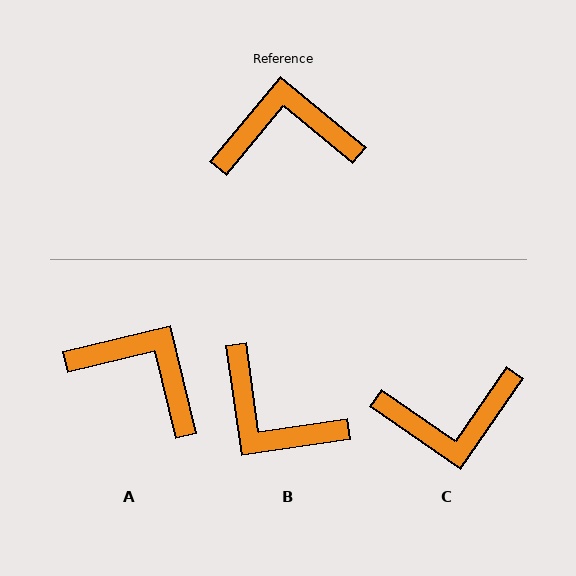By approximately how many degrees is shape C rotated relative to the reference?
Approximately 175 degrees clockwise.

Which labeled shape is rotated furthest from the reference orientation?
C, about 175 degrees away.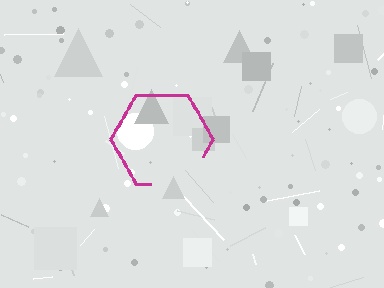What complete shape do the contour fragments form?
The contour fragments form a hexagon.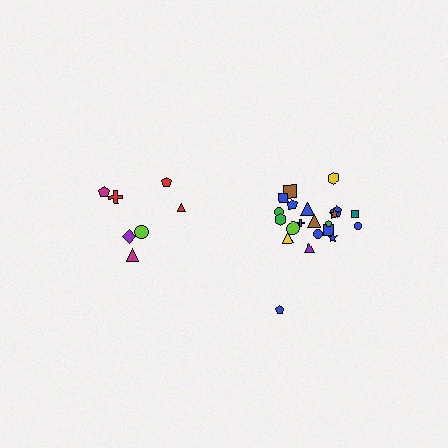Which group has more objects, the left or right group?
The right group.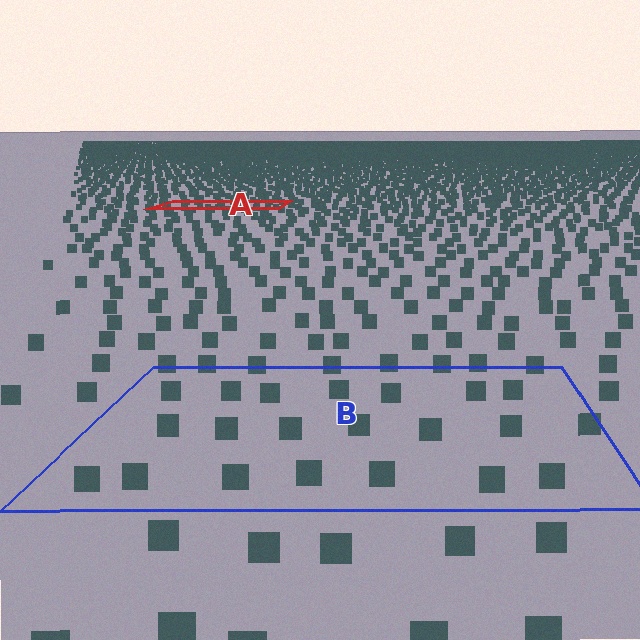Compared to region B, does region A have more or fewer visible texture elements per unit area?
Region A has more texture elements per unit area — they are packed more densely because it is farther away.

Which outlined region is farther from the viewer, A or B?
Region A is farther from the viewer — the texture elements inside it appear smaller and more densely packed.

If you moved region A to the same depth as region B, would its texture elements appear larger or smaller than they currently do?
They would appear larger. At a closer depth, the same texture elements are projected at a bigger on-screen size.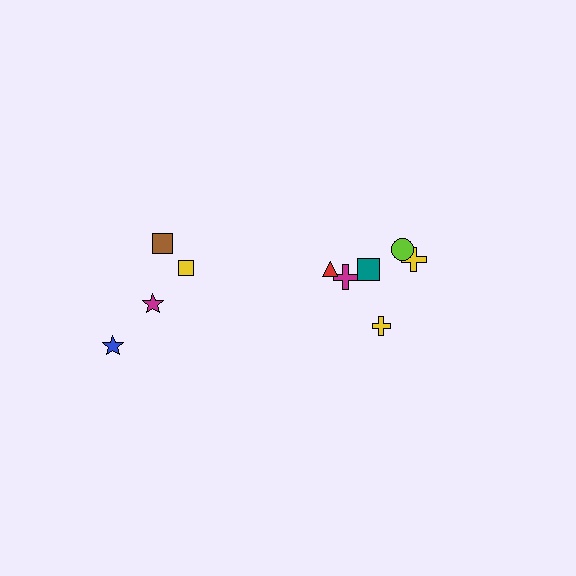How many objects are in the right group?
There are 6 objects.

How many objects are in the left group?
There are 4 objects.